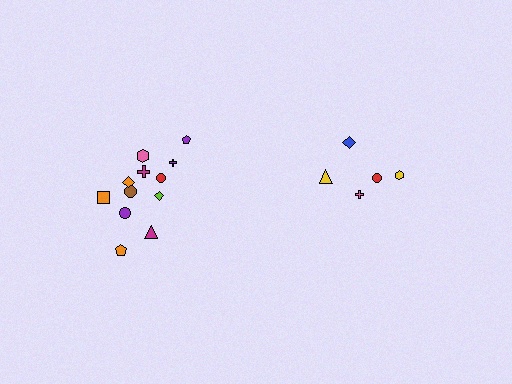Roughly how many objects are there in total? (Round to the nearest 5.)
Roughly 15 objects in total.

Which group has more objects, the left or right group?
The left group.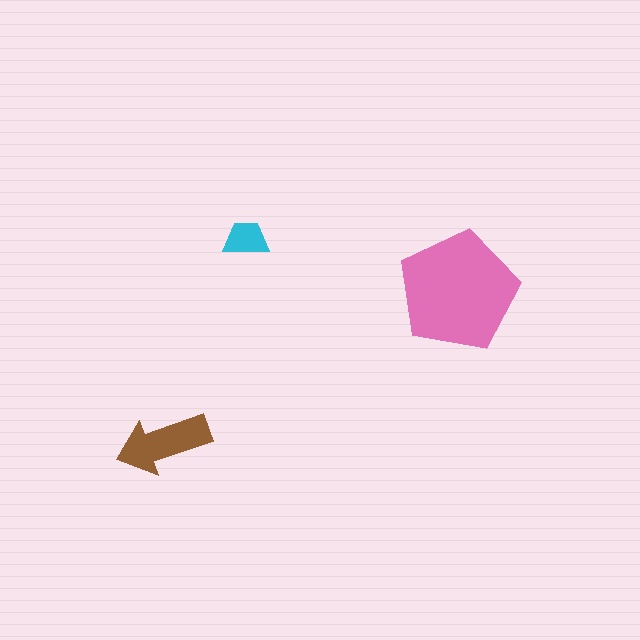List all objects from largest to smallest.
The pink pentagon, the brown arrow, the cyan trapezoid.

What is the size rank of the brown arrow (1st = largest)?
2nd.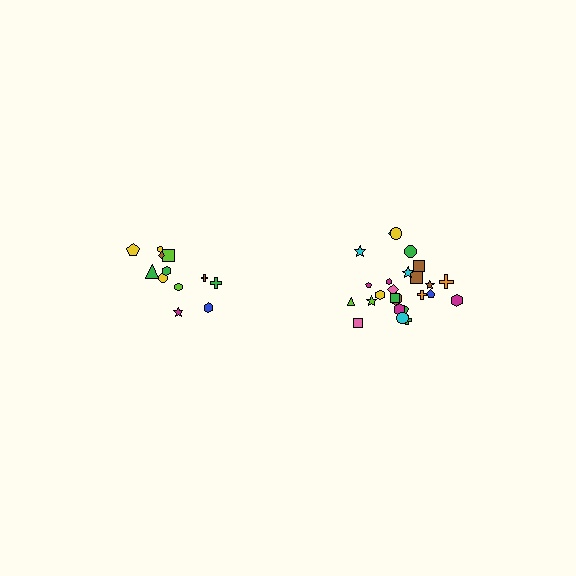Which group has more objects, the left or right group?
The right group.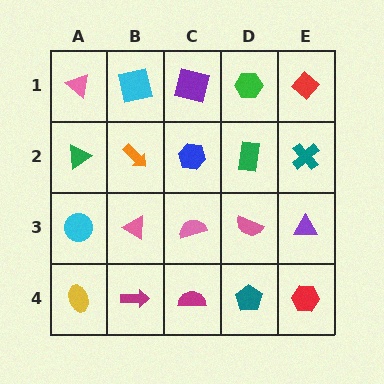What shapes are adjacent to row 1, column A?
A green triangle (row 2, column A), a cyan square (row 1, column B).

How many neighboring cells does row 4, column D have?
3.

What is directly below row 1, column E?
A teal cross.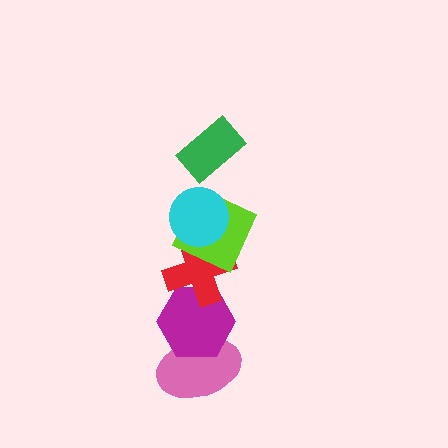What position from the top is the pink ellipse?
The pink ellipse is 6th from the top.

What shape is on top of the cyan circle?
The green rectangle is on top of the cyan circle.